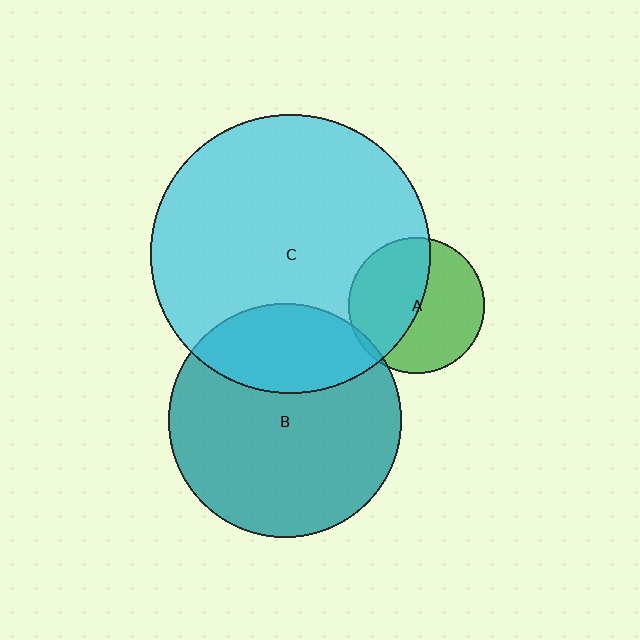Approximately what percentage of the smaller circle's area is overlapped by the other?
Approximately 30%.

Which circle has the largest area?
Circle C (cyan).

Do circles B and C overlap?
Yes.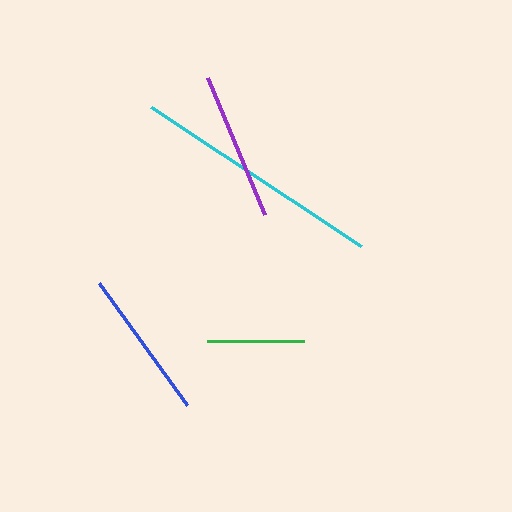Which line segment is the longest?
The cyan line is the longest at approximately 252 pixels.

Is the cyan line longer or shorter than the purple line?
The cyan line is longer than the purple line.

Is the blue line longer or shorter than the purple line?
The blue line is longer than the purple line.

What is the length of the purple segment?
The purple segment is approximately 148 pixels long.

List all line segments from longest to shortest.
From longest to shortest: cyan, blue, purple, green.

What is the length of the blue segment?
The blue segment is approximately 151 pixels long.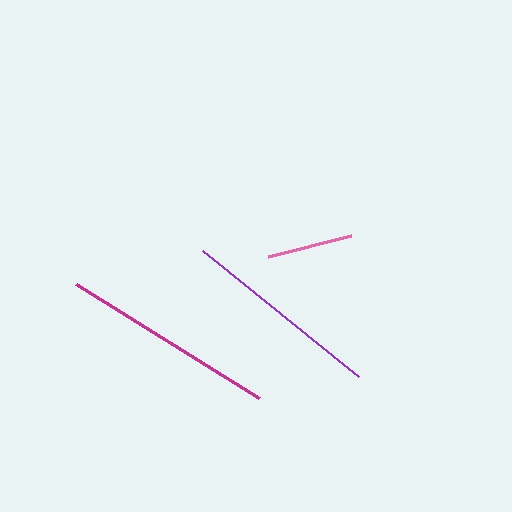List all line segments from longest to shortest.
From longest to shortest: magenta, purple, pink.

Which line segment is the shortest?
The pink line is the shortest at approximately 86 pixels.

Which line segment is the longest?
The magenta line is the longest at approximately 215 pixels.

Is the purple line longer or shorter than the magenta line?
The magenta line is longer than the purple line.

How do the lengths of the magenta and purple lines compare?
The magenta and purple lines are approximately the same length.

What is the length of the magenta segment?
The magenta segment is approximately 215 pixels long.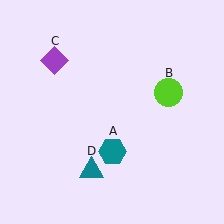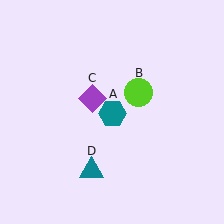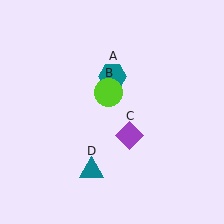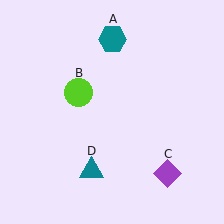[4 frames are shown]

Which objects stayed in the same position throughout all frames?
Teal triangle (object D) remained stationary.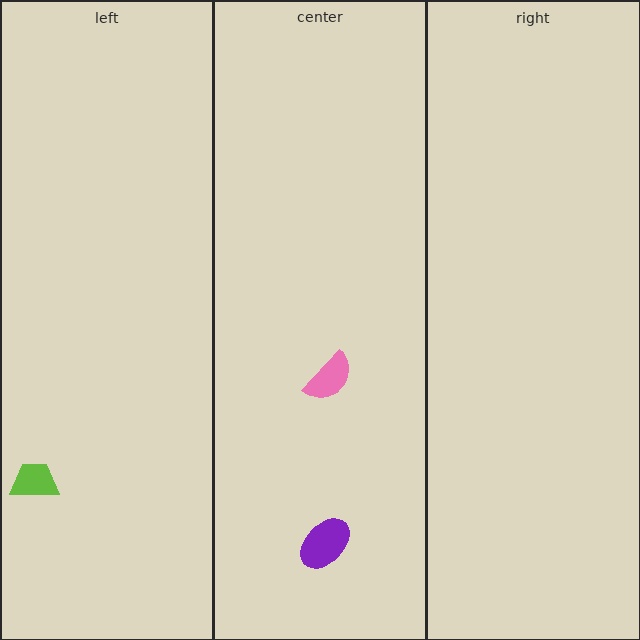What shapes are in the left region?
The lime trapezoid.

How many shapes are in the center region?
2.